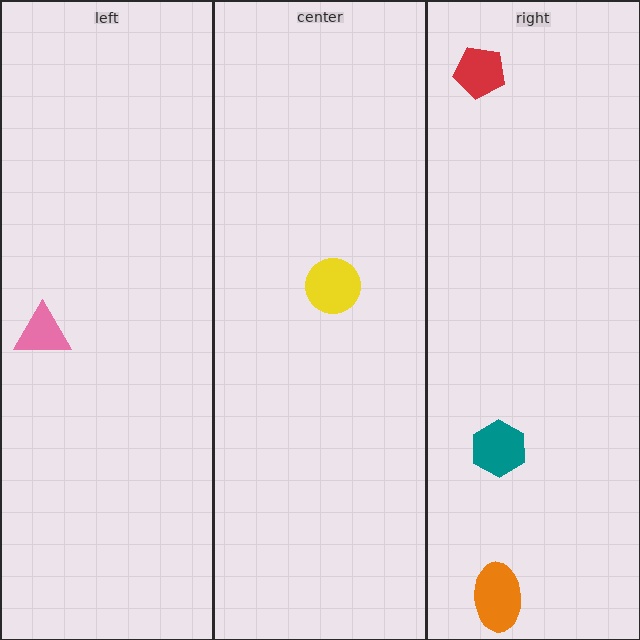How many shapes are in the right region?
3.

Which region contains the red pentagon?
The right region.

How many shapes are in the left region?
1.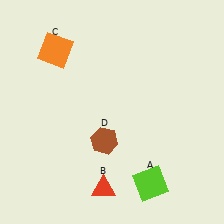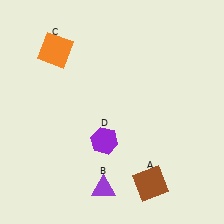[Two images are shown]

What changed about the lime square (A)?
In Image 1, A is lime. In Image 2, it changed to brown.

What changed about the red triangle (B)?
In Image 1, B is red. In Image 2, it changed to purple.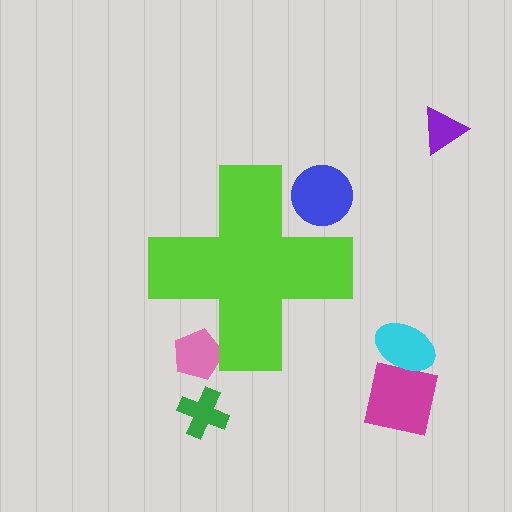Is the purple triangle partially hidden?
No, the purple triangle is fully visible.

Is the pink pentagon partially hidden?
Yes, the pink pentagon is partially hidden behind the lime cross.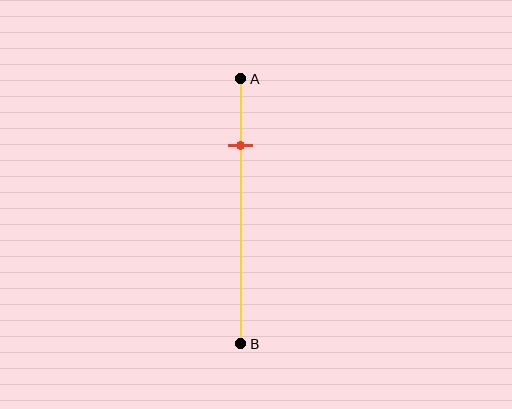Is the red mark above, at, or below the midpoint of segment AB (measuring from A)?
The red mark is above the midpoint of segment AB.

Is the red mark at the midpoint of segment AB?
No, the mark is at about 25% from A, not at the 50% midpoint.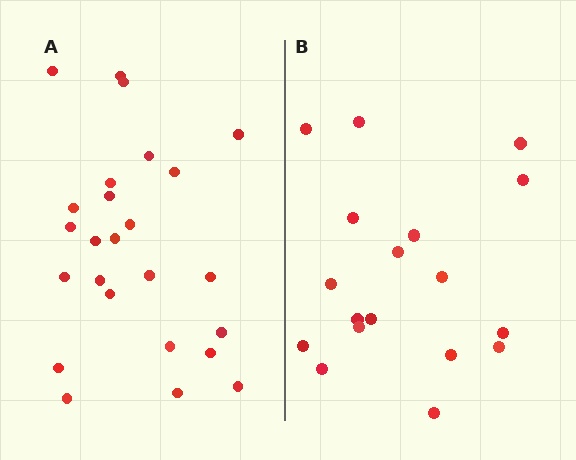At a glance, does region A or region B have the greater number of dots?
Region A (the left region) has more dots.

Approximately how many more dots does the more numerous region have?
Region A has roughly 8 or so more dots than region B.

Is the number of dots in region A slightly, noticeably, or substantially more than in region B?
Region A has noticeably more, but not dramatically so. The ratio is roughly 1.4 to 1.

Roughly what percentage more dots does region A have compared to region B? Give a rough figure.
About 40% more.